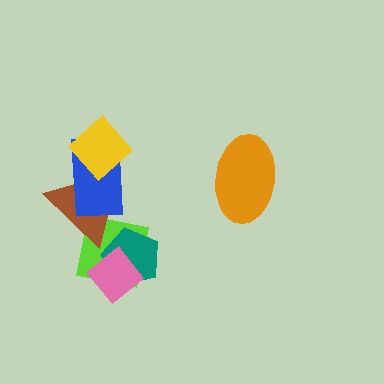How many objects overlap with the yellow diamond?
2 objects overlap with the yellow diamond.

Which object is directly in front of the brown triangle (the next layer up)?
The blue rectangle is directly in front of the brown triangle.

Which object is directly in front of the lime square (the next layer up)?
The brown triangle is directly in front of the lime square.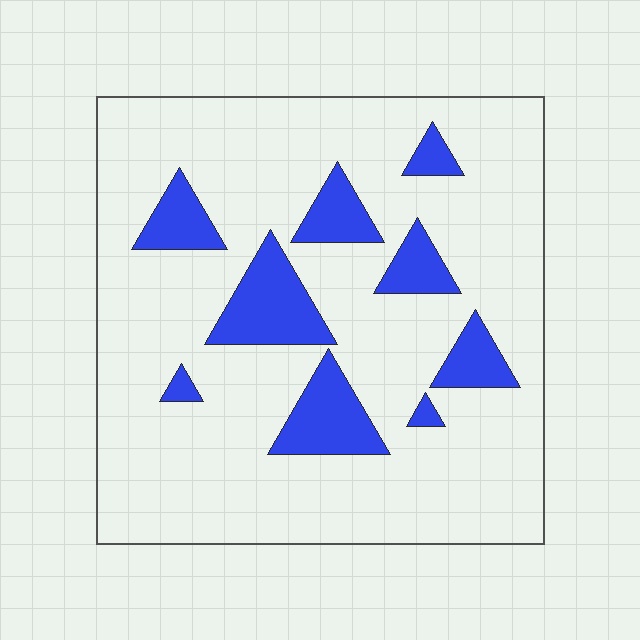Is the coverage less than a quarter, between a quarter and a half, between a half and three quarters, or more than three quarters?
Less than a quarter.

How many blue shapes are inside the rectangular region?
9.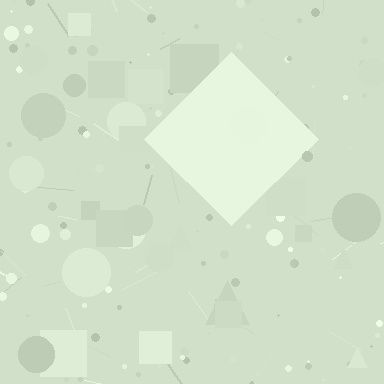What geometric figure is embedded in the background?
A diamond is embedded in the background.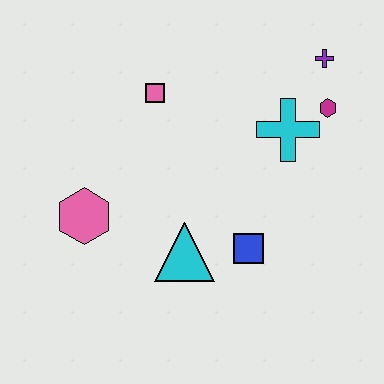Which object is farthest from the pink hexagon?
The purple cross is farthest from the pink hexagon.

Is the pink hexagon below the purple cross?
Yes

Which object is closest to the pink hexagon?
The cyan triangle is closest to the pink hexagon.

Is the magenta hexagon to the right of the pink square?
Yes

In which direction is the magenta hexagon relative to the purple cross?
The magenta hexagon is below the purple cross.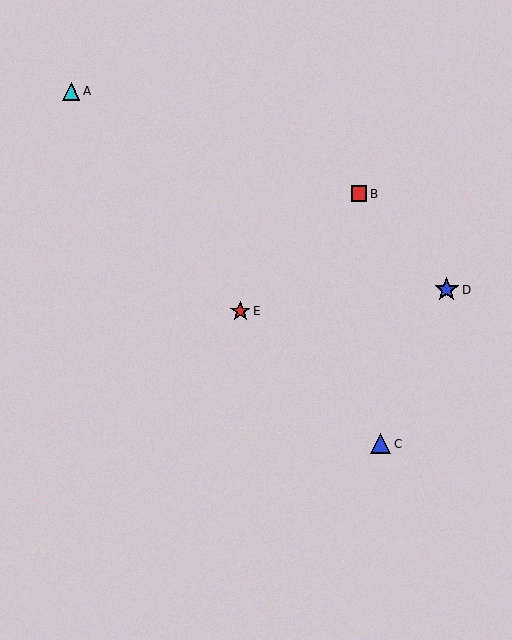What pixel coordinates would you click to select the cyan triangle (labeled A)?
Click at (71, 92) to select the cyan triangle A.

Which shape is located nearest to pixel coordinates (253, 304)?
The red star (labeled E) at (240, 311) is nearest to that location.